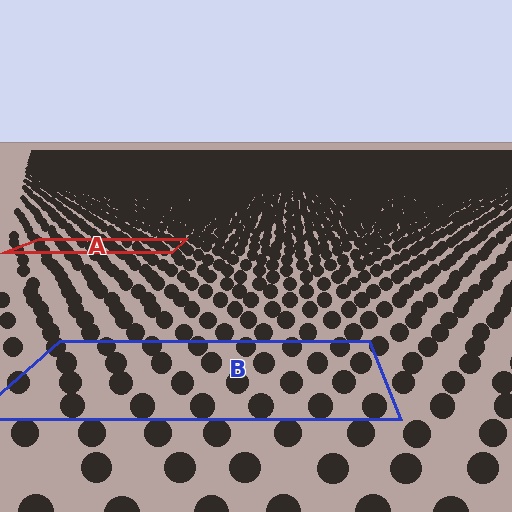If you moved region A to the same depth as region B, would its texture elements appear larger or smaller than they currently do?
They would appear larger. At a closer depth, the same texture elements are projected at a bigger on-screen size.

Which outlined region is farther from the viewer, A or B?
Region A is farther from the viewer — the texture elements inside it appear smaller and more densely packed.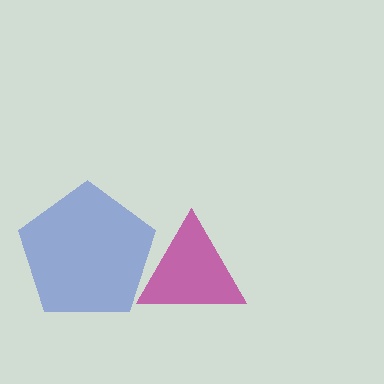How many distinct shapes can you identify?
There are 2 distinct shapes: a magenta triangle, a blue pentagon.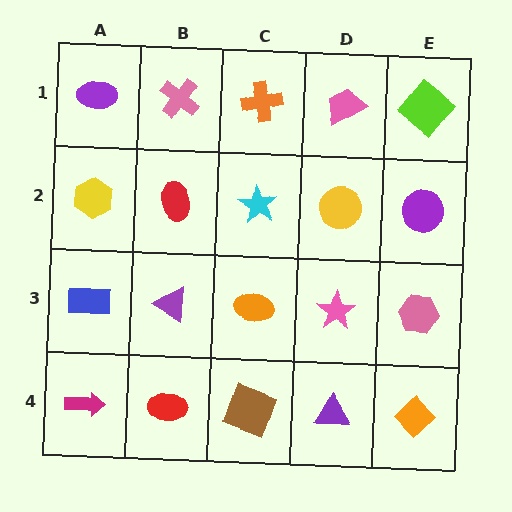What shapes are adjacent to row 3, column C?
A cyan star (row 2, column C), a brown square (row 4, column C), a purple triangle (row 3, column B), a pink star (row 3, column D).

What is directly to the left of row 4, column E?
A purple triangle.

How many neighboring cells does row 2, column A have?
3.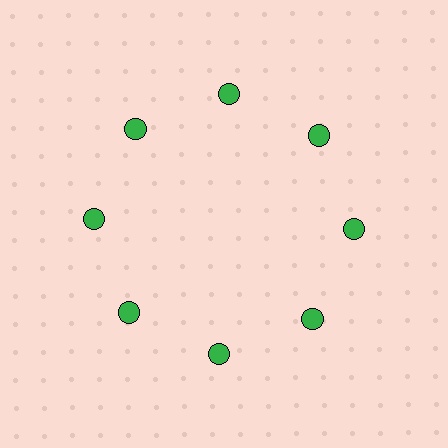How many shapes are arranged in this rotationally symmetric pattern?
There are 8 shapes, arranged in 8 groups of 1.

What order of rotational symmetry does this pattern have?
This pattern has 8-fold rotational symmetry.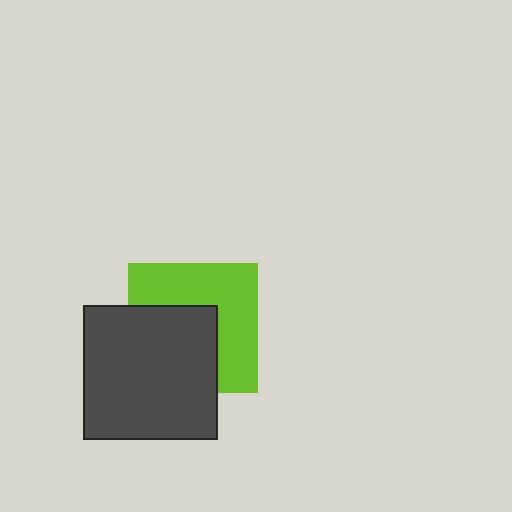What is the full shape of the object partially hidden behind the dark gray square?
The partially hidden object is a lime square.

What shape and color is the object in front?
The object in front is a dark gray square.